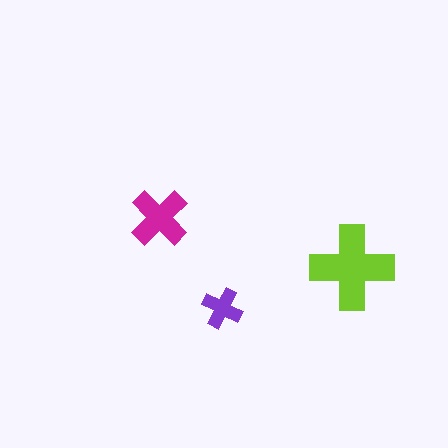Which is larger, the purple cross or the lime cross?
The lime one.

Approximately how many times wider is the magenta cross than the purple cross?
About 1.5 times wider.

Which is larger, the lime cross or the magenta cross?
The lime one.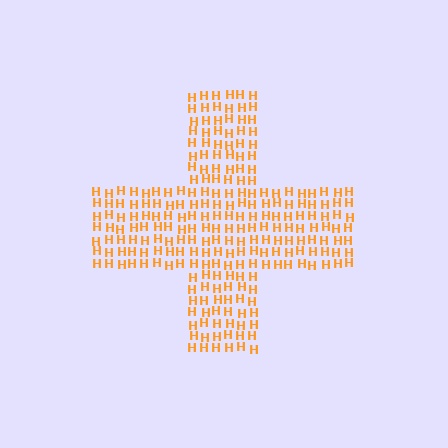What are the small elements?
The small elements are letter H's.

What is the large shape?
The large shape is a cross.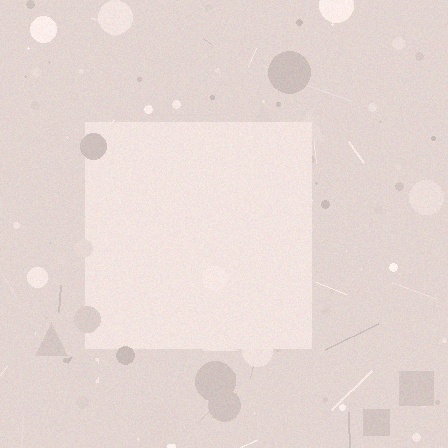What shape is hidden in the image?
A square is hidden in the image.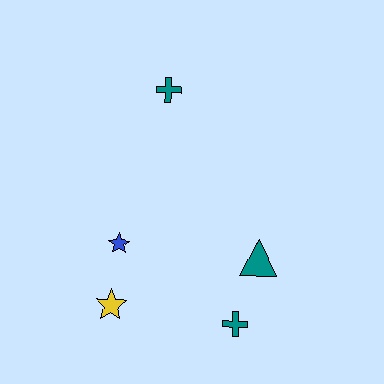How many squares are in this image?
There are no squares.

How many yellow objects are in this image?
There is 1 yellow object.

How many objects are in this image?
There are 5 objects.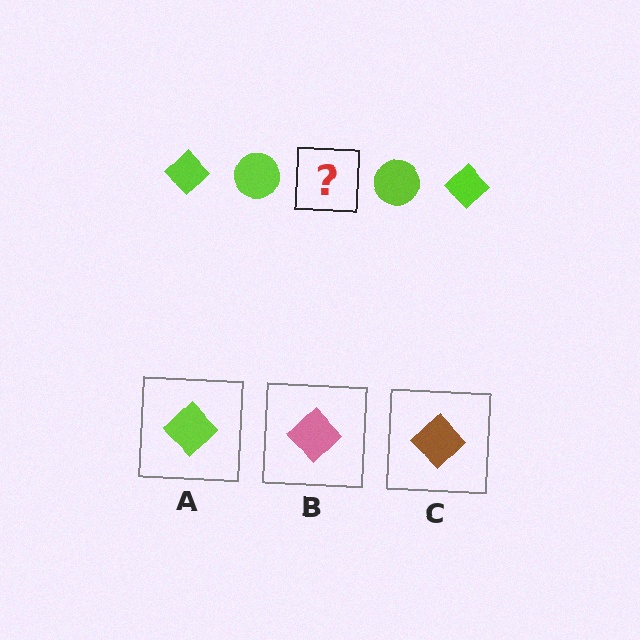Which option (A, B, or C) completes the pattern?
A.